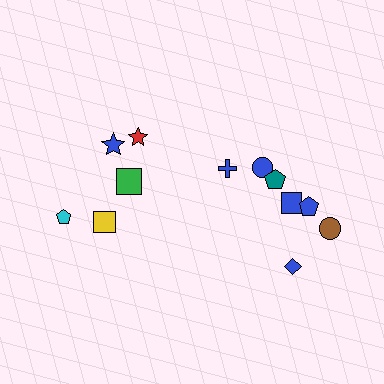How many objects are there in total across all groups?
There are 12 objects.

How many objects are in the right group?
There are 7 objects.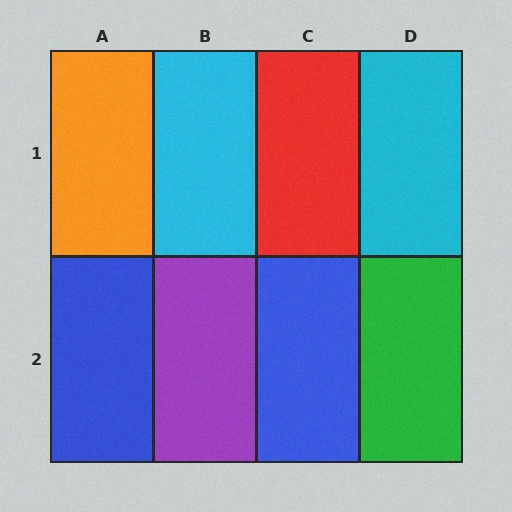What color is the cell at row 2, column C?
Blue.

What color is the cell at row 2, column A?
Blue.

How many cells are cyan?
2 cells are cyan.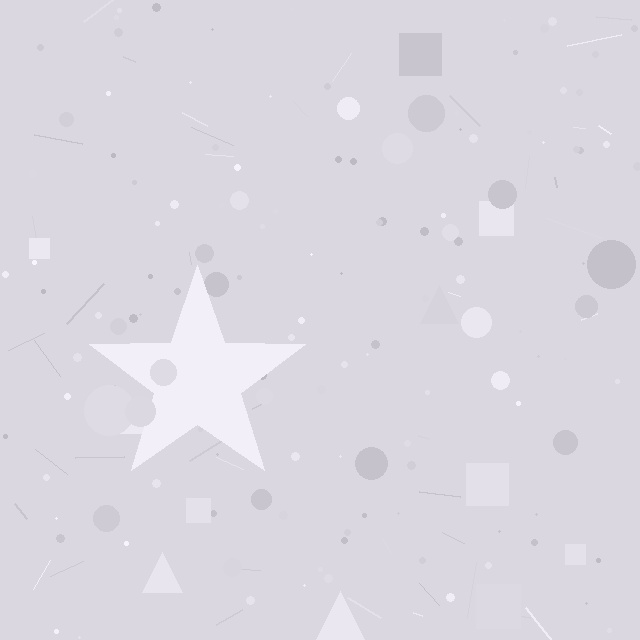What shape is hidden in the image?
A star is hidden in the image.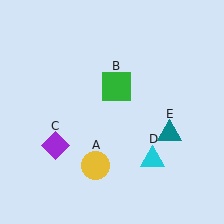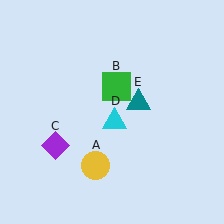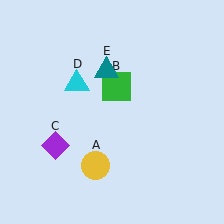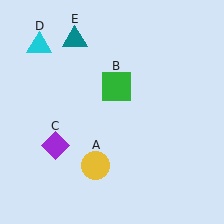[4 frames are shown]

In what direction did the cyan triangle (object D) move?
The cyan triangle (object D) moved up and to the left.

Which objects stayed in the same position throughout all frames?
Yellow circle (object A) and green square (object B) and purple diamond (object C) remained stationary.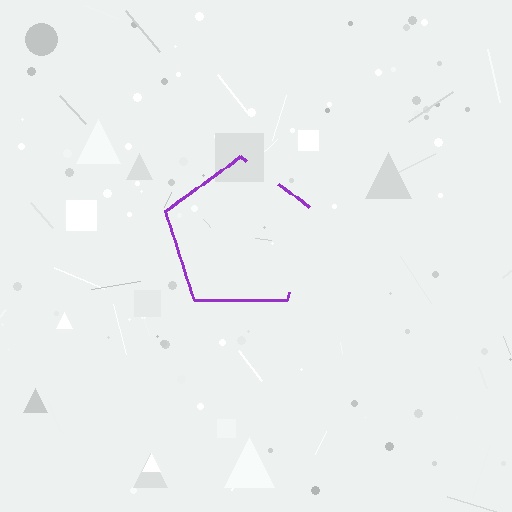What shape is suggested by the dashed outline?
The dashed outline suggests a pentagon.